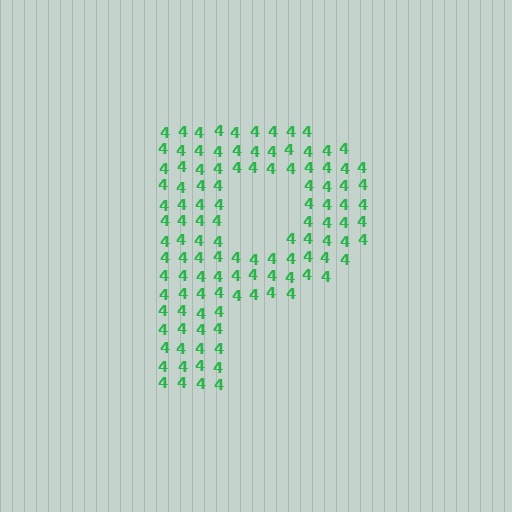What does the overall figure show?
The overall figure shows the letter P.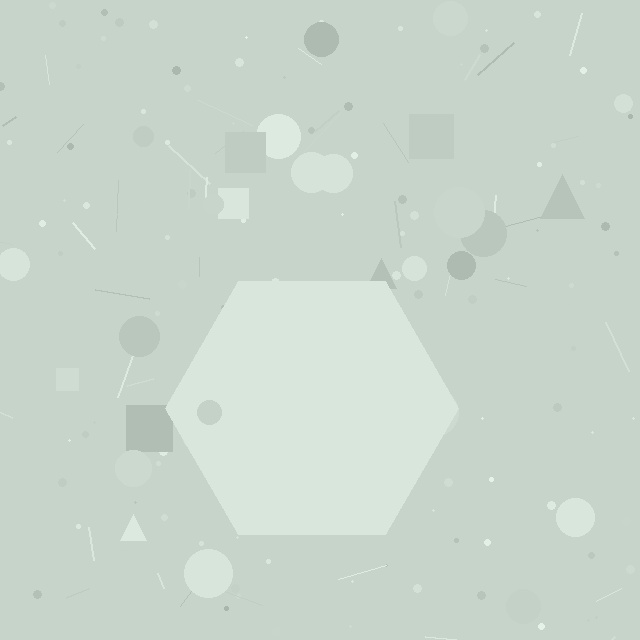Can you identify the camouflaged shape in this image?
The camouflaged shape is a hexagon.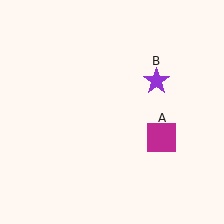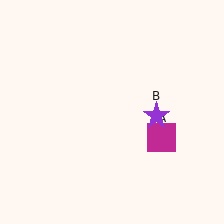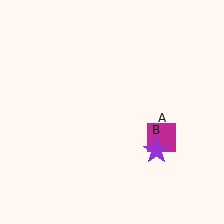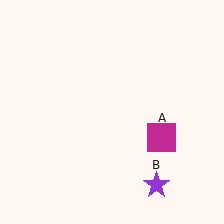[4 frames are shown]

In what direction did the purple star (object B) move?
The purple star (object B) moved down.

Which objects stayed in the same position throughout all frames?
Magenta square (object A) remained stationary.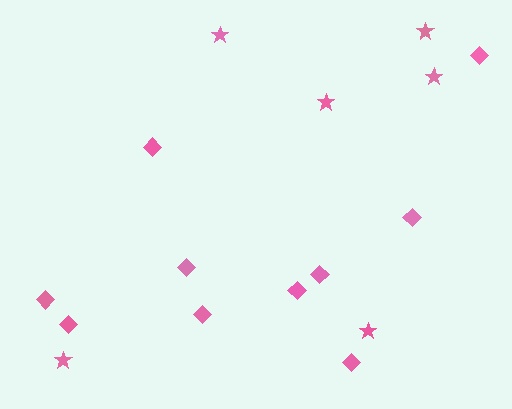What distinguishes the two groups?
There are 2 groups: one group of stars (6) and one group of diamonds (10).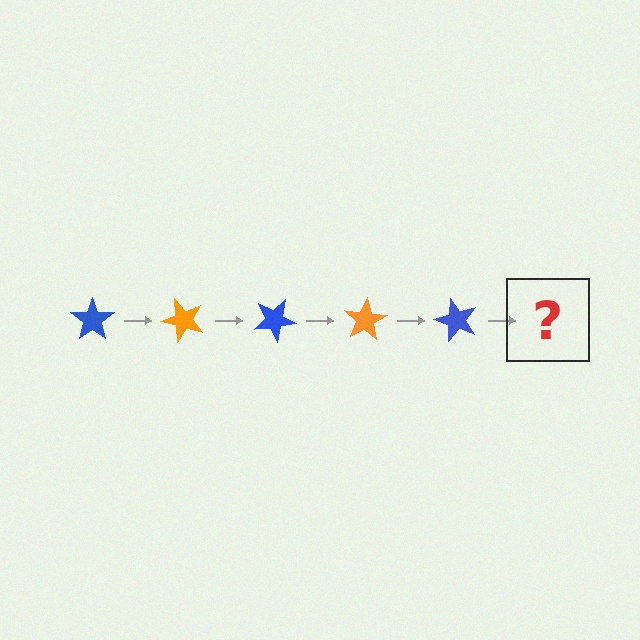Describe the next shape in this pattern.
It should be an orange star, rotated 250 degrees from the start.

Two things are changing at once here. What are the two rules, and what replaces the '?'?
The two rules are that it rotates 50 degrees each step and the color cycles through blue and orange. The '?' should be an orange star, rotated 250 degrees from the start.